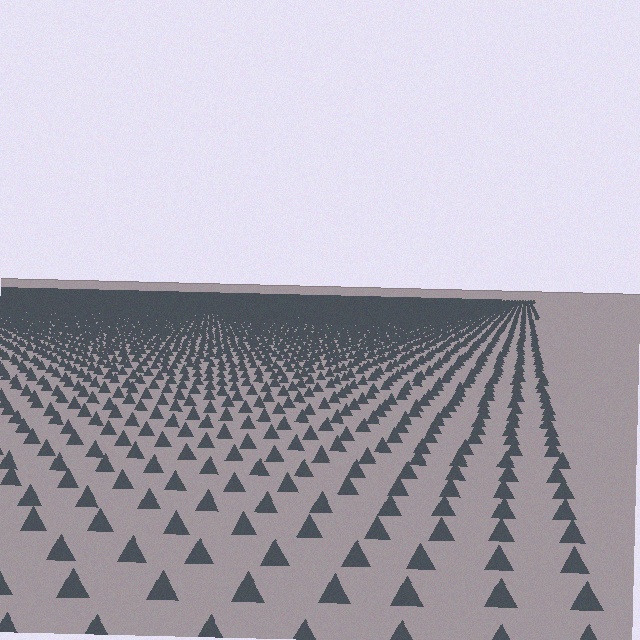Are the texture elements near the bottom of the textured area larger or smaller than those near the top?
Larger. Near the bottom, elements are closer to the viewer and appear at a bigger on-screen size.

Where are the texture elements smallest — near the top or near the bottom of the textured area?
Near the top.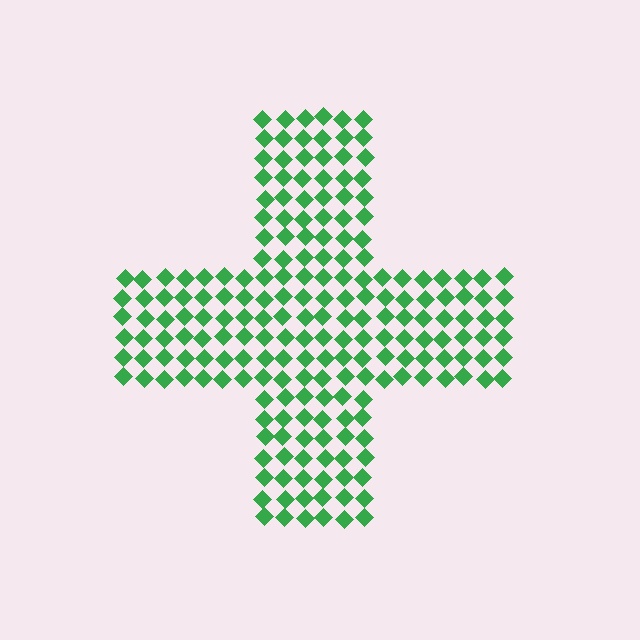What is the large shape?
The large shape is a cross.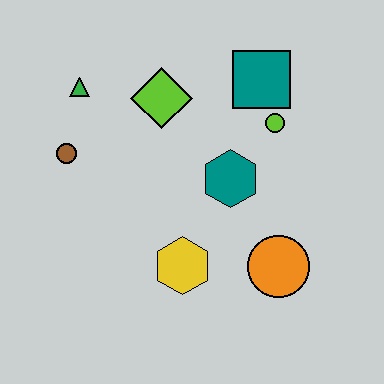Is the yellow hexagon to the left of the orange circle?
Yes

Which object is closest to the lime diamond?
The green triangle is closest to the lime diamond.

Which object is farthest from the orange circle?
The green triangle is farthest from the orange circle.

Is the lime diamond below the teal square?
Yes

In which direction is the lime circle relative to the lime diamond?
The lime circle is to the right of the lime diamond.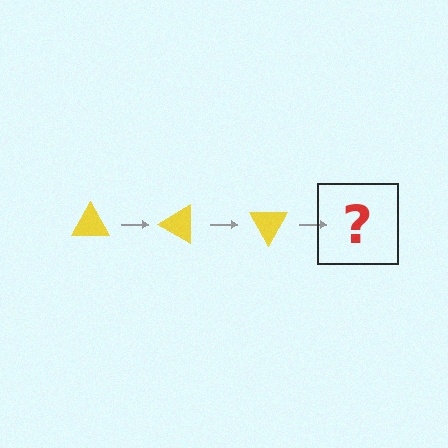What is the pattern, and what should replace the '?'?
The pattern is that the triangle rotates 30 degrees each step. The '?' should be a yellow triangle rotated 90 degrees.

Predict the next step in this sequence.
The next step is a yellow triangle rotated 90 degrees.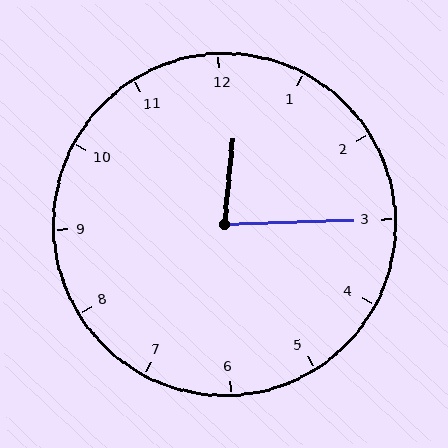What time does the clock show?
12:15.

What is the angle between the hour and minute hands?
Approximately 82 degrees.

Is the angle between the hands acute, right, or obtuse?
It is acute.